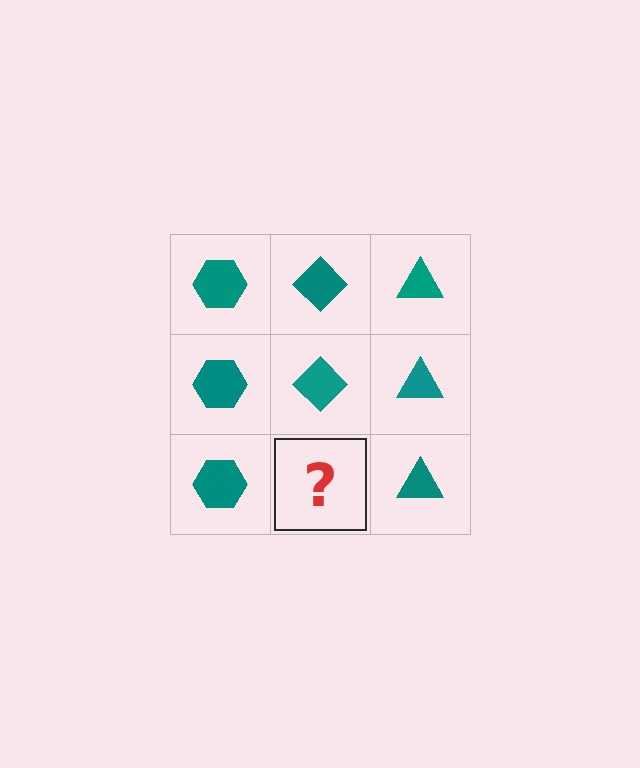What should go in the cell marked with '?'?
The missing cell should contain a teal diamond.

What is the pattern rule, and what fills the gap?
The rule is that each column has a consistent shape. The gap should be filled with a teal diamond.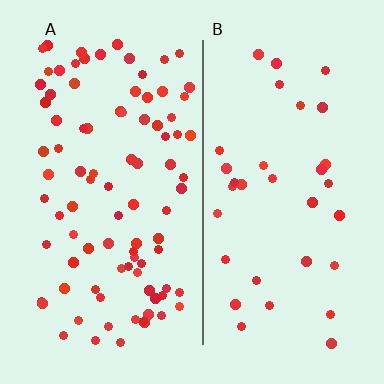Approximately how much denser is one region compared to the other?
Approximately 2.7× — region A over region B.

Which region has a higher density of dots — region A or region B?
A (the left).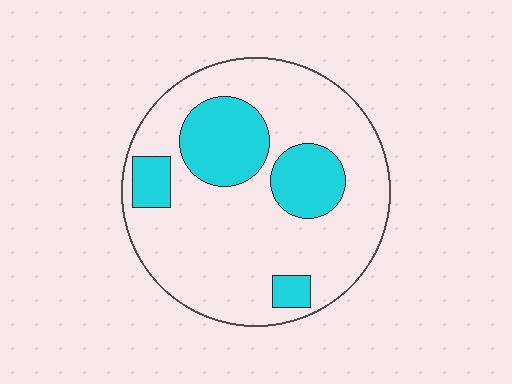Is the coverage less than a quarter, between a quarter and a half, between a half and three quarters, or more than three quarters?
Between a quarter and a half.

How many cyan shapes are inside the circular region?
4.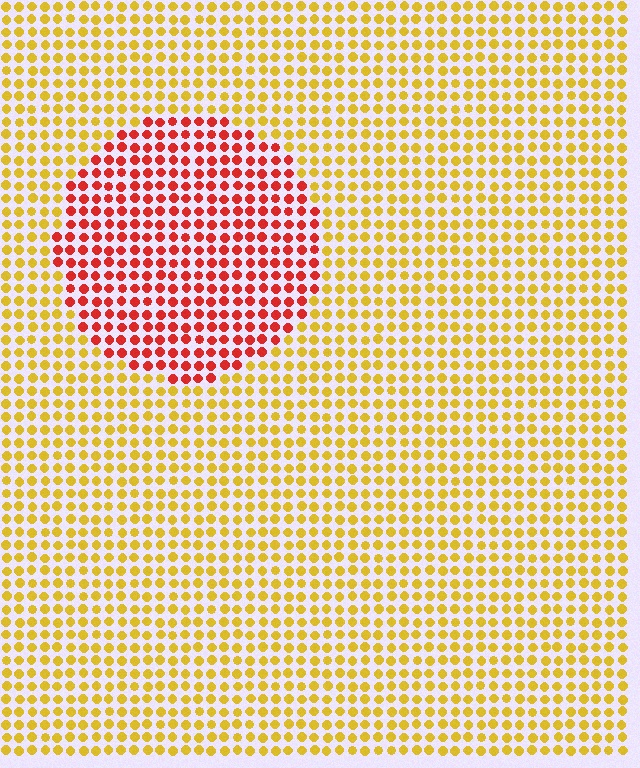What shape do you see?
I see a circle.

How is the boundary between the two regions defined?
The boundary is defined purely by a slight shift in hue (about 49 degrees). Spacing, size, and orientation are identical on both sides.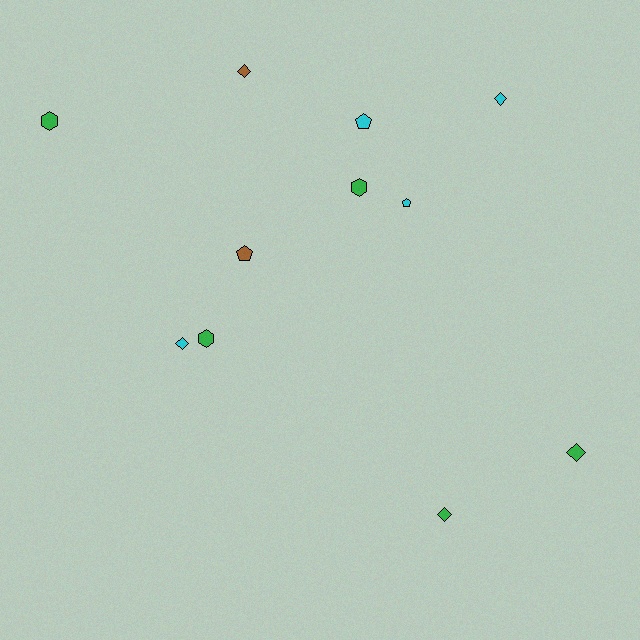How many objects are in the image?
There are 11 objects.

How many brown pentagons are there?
There is 1 brown pentagon.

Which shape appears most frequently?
Diamond, with 5 objects.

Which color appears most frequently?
Green, with 5 objects.